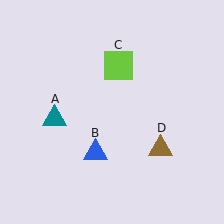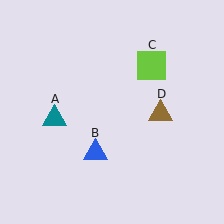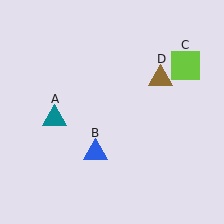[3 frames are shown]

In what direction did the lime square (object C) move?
The lime square (object C) moved right.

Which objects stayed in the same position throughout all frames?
Teal triangle (object A) and blue triangle (object B) remained stationary.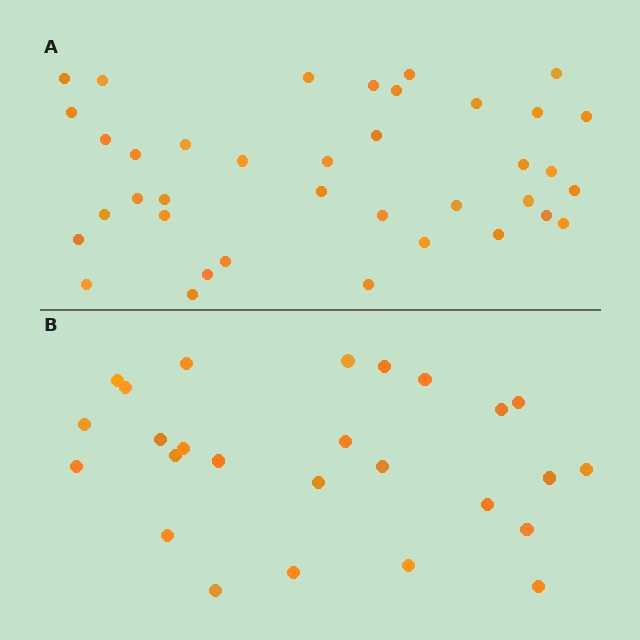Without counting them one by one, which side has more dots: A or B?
Region A (the top region) has more dots.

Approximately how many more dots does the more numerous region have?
Region A has roughly 12 or so more dots than region B.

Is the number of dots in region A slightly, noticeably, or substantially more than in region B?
Region A has substantially more. The ratio is roughly 1.5 to 1.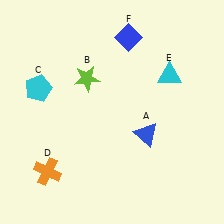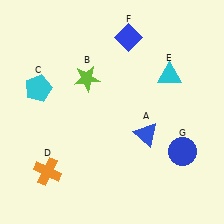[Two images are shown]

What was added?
A blue circle (G) was added in Image 2.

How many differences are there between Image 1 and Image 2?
There is 1 difference between the two images.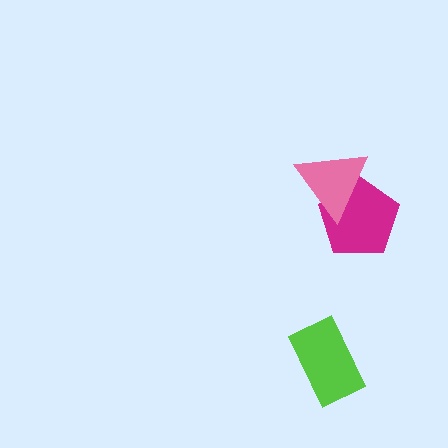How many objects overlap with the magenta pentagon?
1 object overlaps with the magenta pentagon.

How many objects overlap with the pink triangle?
1 object overlaps with the pink triangle.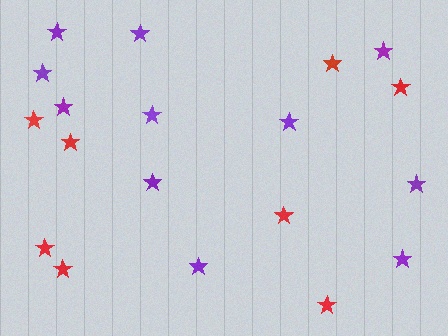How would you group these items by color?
There are 2 groups: one group of purple stars (11) and one group of red stars (8).